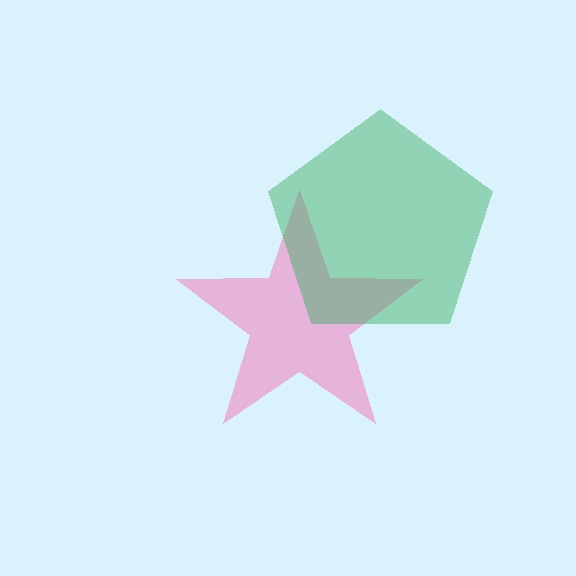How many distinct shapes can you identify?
There are 2 distinct shapes: a pink star, a green pentagon.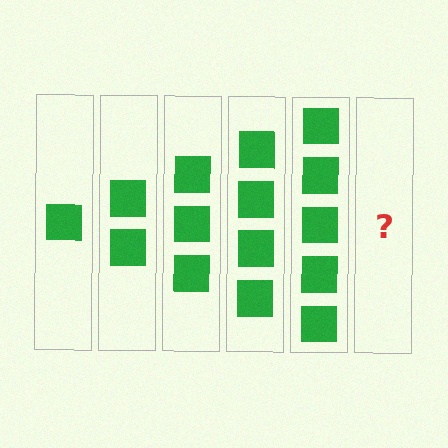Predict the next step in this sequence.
The next step is 6 squares.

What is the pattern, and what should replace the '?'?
The pattern is that each step adds one more square. The '?' should be 6 squares.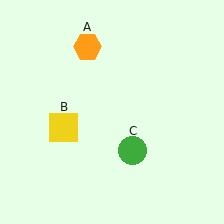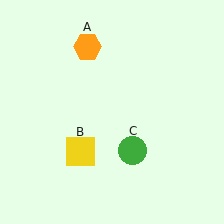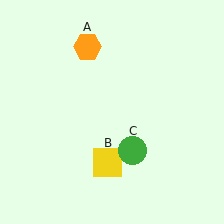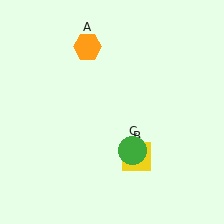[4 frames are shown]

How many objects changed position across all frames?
1 object changed position: yellow square (object B).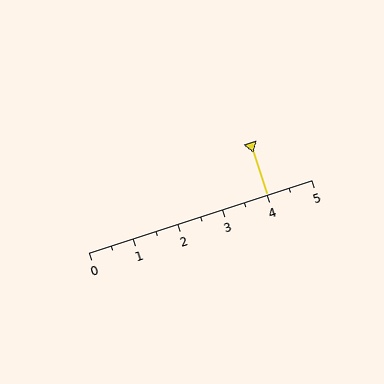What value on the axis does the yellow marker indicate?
The marker indicates approximately 4.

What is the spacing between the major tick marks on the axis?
The major ticks are spaced 1 apart.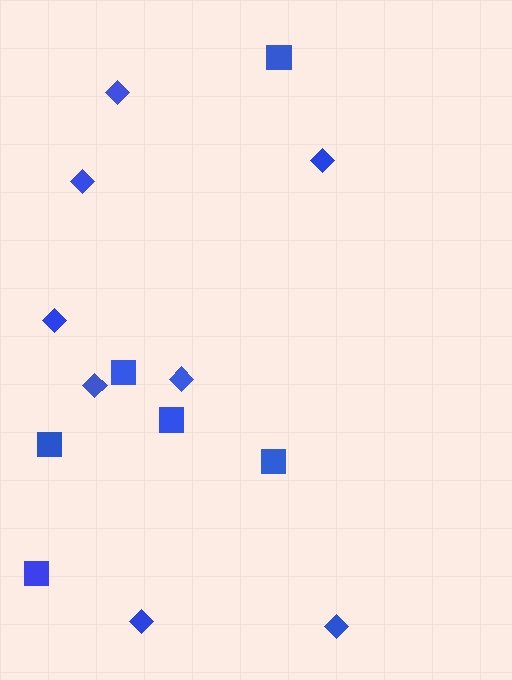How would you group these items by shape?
There are 2 groups: one group of diamonds (8) and one group of squares (6).